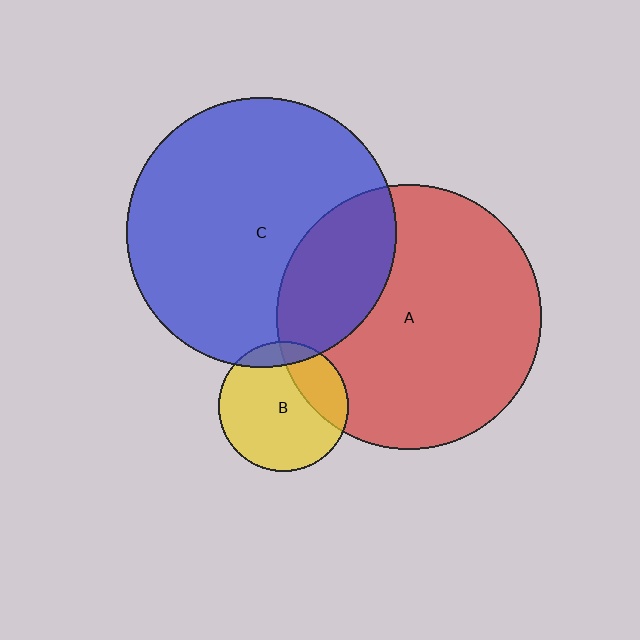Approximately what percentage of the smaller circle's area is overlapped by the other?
Approximately 10%.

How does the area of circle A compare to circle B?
Approximately 4.1 times.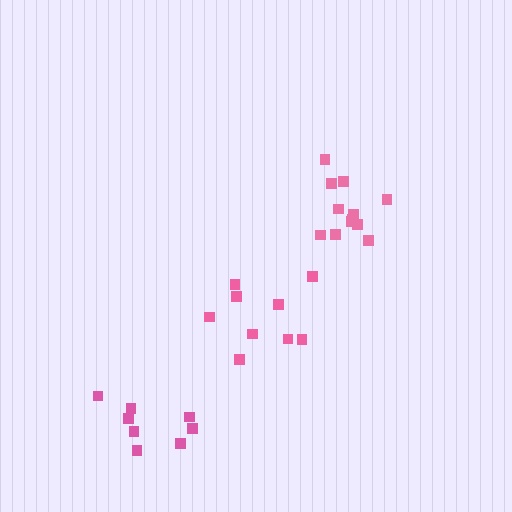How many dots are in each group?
Group 1: 8 dots, Group 2: 9 dots, Group 3: 12 dots (29 total).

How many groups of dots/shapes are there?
There are 3 groups.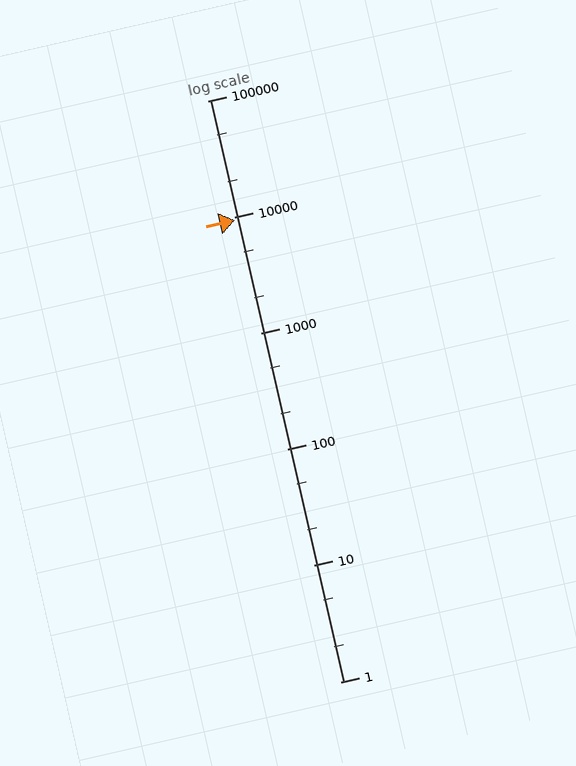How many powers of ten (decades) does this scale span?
The scale spans 5 decades, from 1 to 100000.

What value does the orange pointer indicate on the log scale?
The pointer indicates approximately 9300.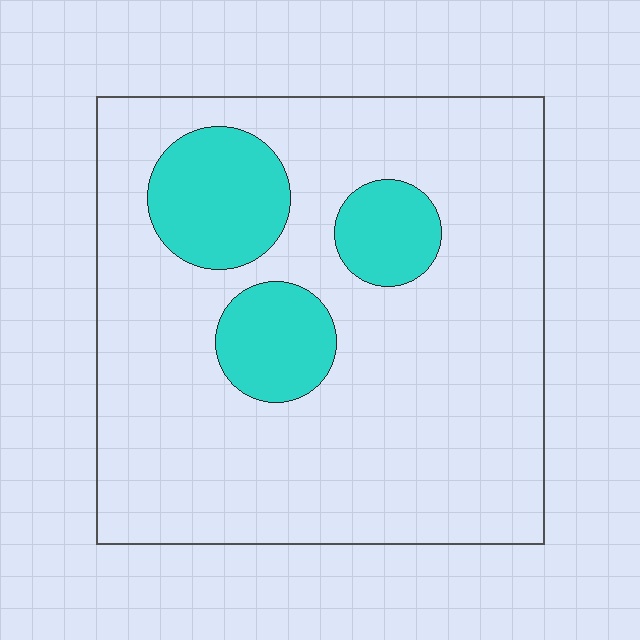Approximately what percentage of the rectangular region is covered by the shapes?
Approximately 20%.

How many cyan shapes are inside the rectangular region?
3.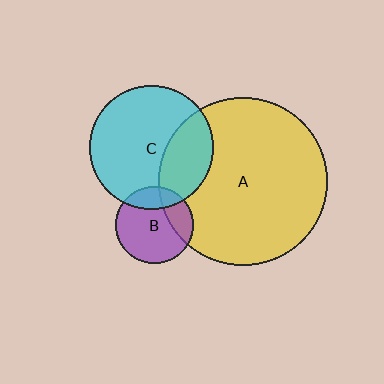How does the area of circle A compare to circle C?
Approximately 1.9 times.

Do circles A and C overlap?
Yes.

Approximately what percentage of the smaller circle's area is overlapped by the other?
Approximately 30%.